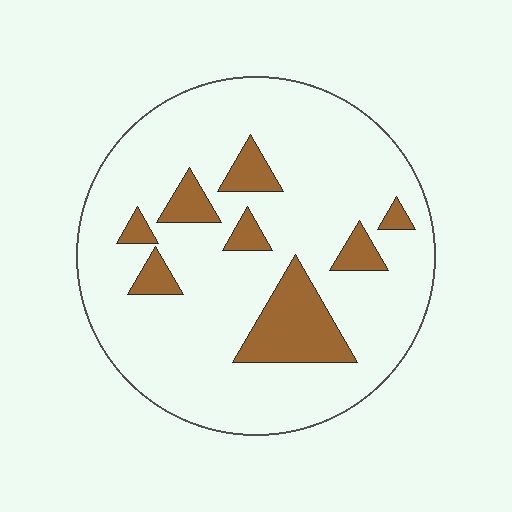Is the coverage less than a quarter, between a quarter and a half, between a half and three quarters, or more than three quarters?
Less than a quarter.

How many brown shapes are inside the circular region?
8.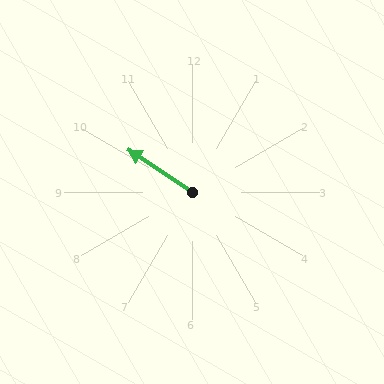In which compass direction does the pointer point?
Northwest.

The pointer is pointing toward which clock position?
Roughly 10 o'clock.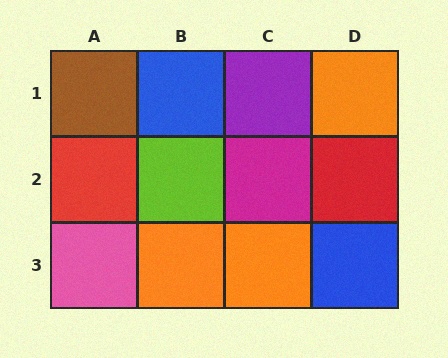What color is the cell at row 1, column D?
Orange.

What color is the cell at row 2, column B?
Lime.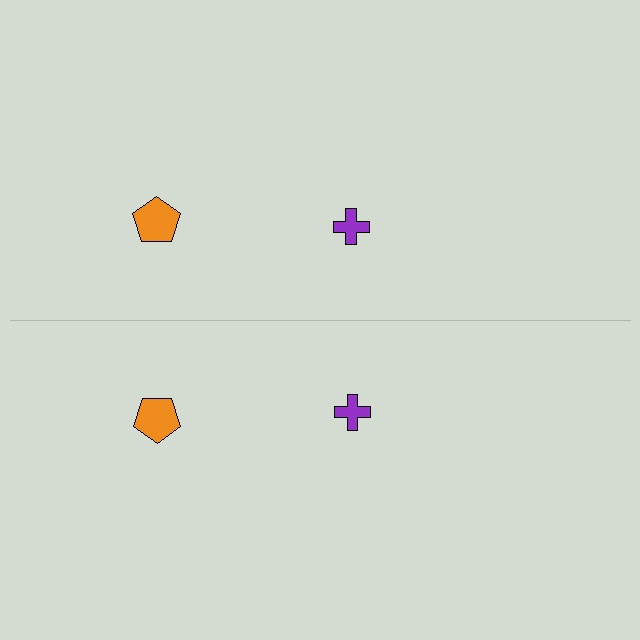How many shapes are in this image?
There are 4 shapes in this image.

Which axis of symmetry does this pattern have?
The pattern has a horizontal axis of symmetry running through the center of the image.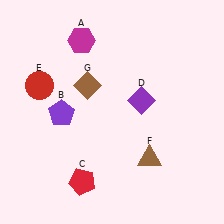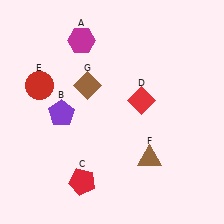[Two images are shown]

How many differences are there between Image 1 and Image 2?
There is 1 difference between the two images.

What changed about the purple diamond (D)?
In Image 1, D is purple. In Image 2, it changed to red.